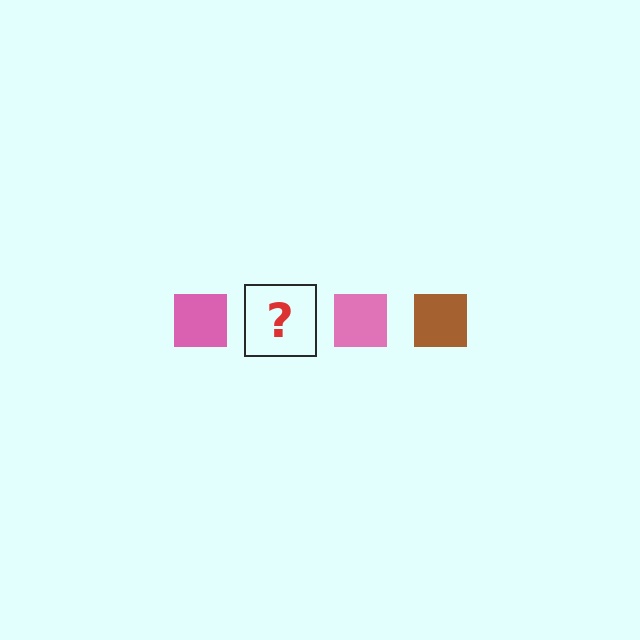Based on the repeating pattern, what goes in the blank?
The blank should be a brown square.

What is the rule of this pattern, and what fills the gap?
The rule is that the pattern cycles through pink, brown squares. The gap should be filled with a brown square.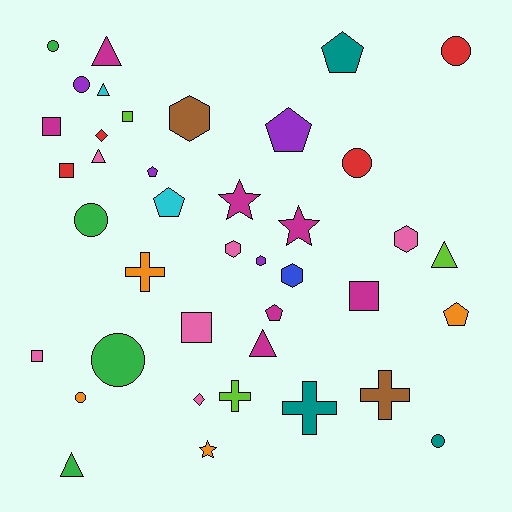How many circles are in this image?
There are 8 circles.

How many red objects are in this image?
There are 4 red objects.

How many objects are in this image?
There are 40 objects.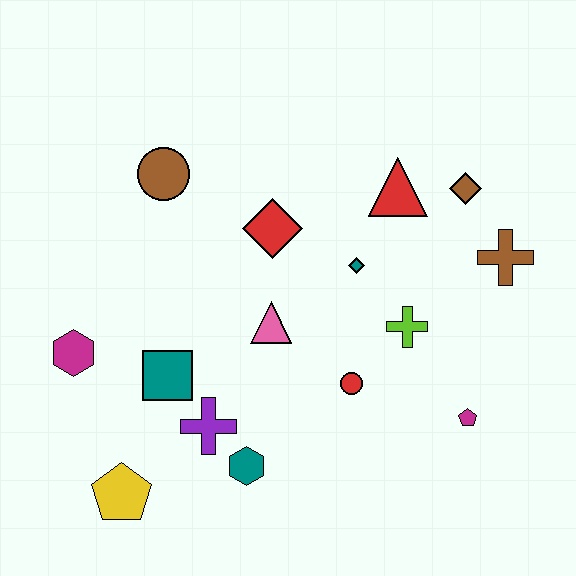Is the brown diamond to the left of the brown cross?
Yes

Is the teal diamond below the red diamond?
Yes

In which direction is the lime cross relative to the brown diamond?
The lime cross is below the brown diamond.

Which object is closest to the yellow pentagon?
The purple cross is closest to the yellow pentagon.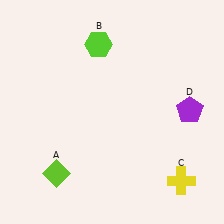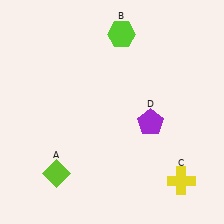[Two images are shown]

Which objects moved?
The objects that moved are: the lime hexagon (B), the purple pentagon (D).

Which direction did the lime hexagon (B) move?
The lime hexagon (B) moved right.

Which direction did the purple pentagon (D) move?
The purple pentagon (D) moved left.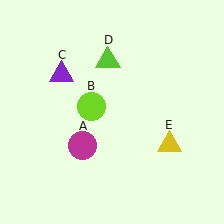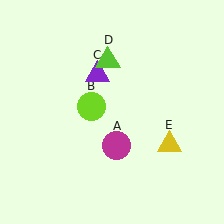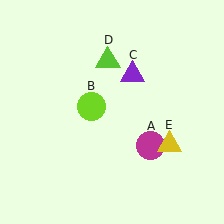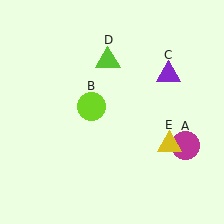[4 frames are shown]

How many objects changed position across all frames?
2 objects changed position: magenta circle (object A), purple triangle (object C).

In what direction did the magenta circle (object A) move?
The magenta circle (object A) moved right.